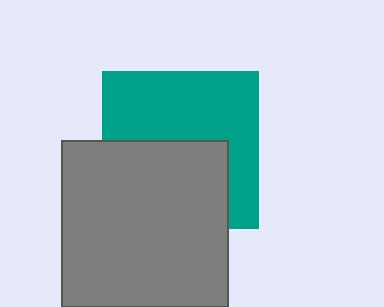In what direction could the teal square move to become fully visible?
The teal square could move up. That would shift it out from behind the gray square entirely.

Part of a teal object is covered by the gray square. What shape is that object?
It is a square.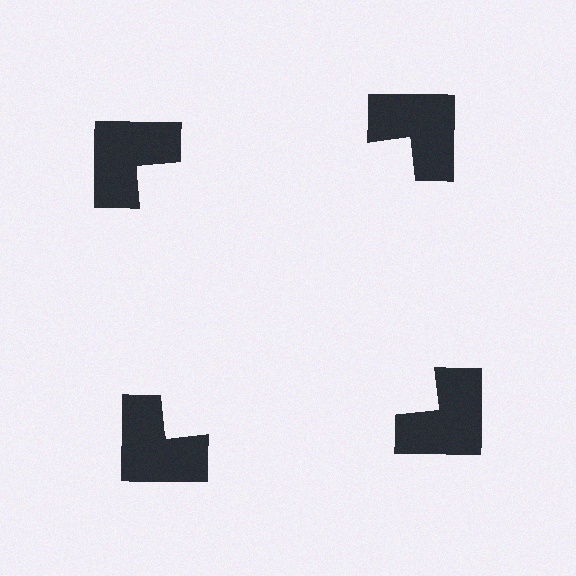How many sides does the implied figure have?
4 sides.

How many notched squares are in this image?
There are 4 — one at each vertex of the illusory square.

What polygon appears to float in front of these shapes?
An illusory square — its edges are inferred from the aligned wedge cuts in the notched squares, not physically drawn.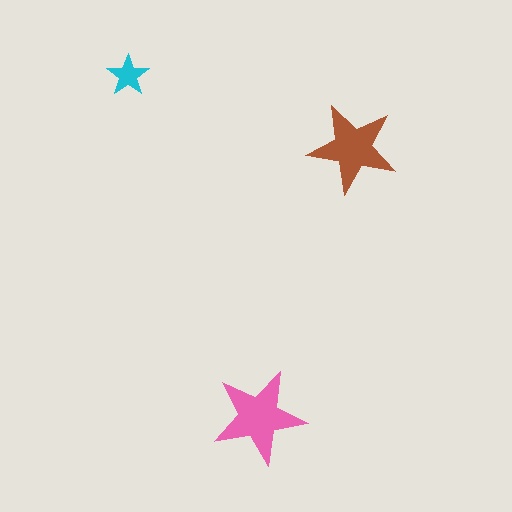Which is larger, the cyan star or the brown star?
The brown one.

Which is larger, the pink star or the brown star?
The pink one.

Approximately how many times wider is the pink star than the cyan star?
About 2 times wider.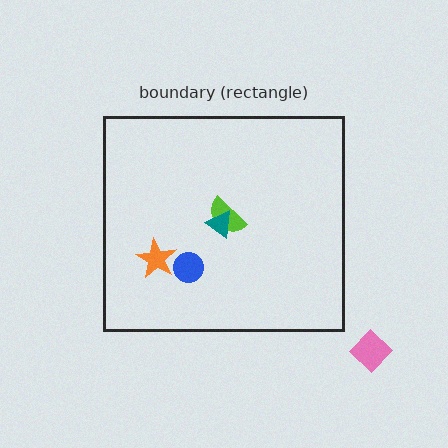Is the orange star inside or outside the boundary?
Inside.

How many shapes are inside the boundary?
4 inside, 1 outside.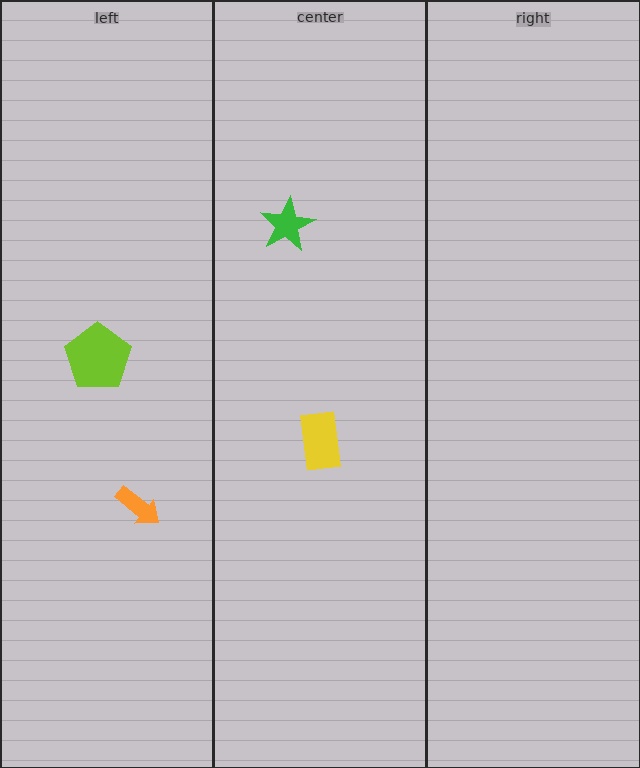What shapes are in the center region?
The yellow rectangle, the green star.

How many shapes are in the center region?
2.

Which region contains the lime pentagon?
The left region.